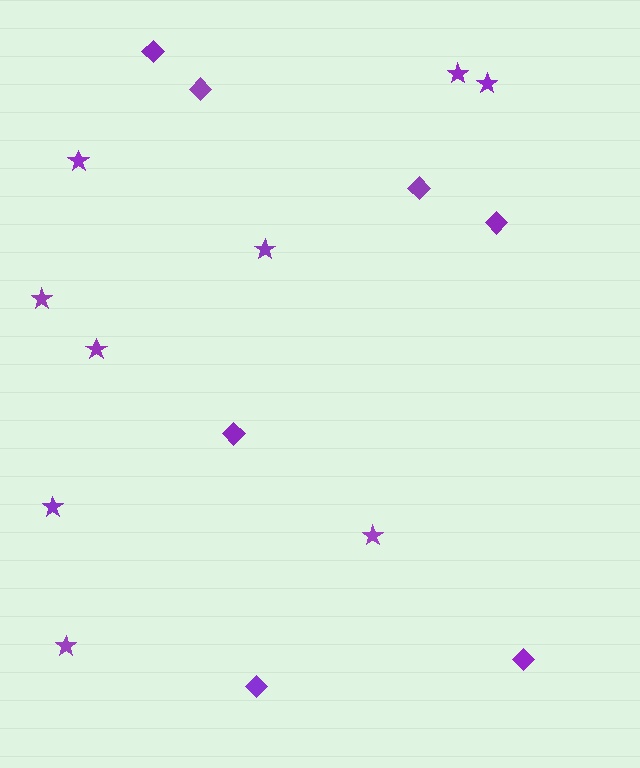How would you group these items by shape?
There are 2 groups: one group of diamonds (7) and one group of stars (9).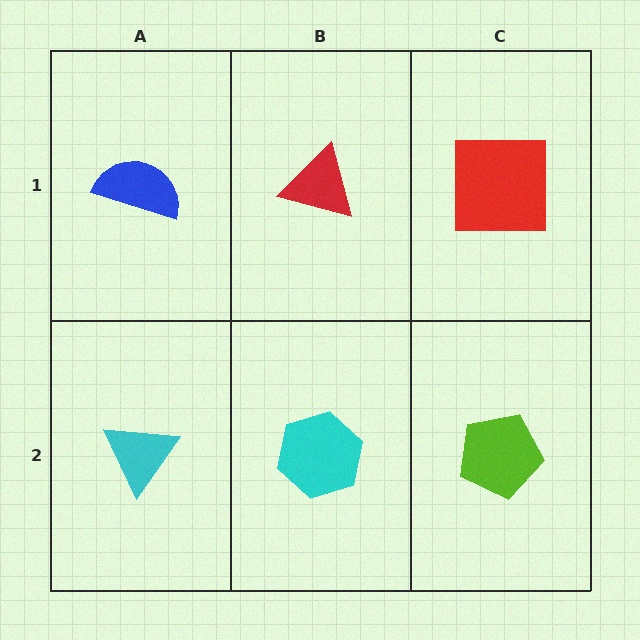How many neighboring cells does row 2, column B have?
3.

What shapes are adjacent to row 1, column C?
A lime pentagon (row 2, column C), a red triangle (row 1, column B).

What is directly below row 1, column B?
A cyan hexagon.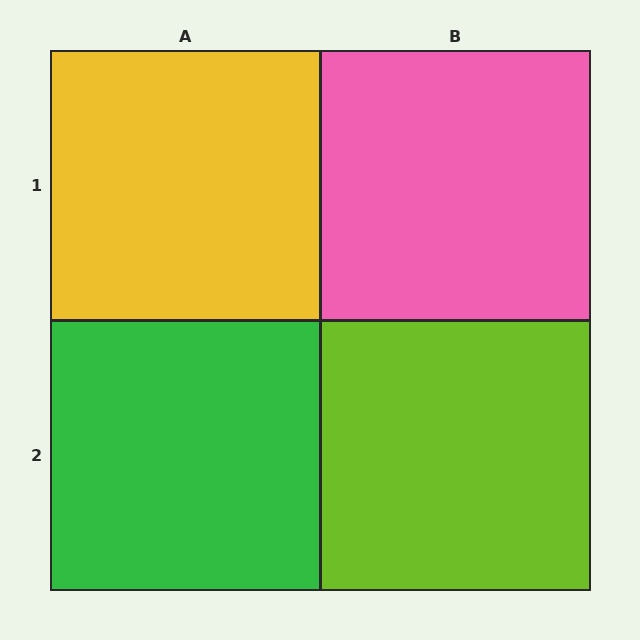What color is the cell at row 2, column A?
Green.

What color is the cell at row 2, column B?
Lime.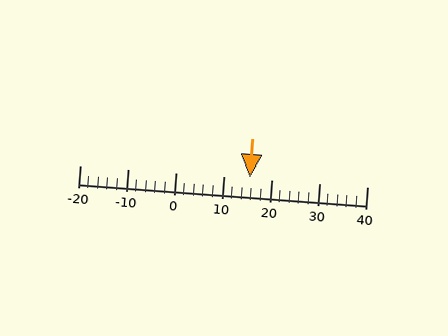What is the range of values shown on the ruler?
The ruler shows values from -20 to 40.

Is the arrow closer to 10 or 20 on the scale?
The arrow is closer to 20.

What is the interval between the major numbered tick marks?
The major tick marks are spaced 10 units apart.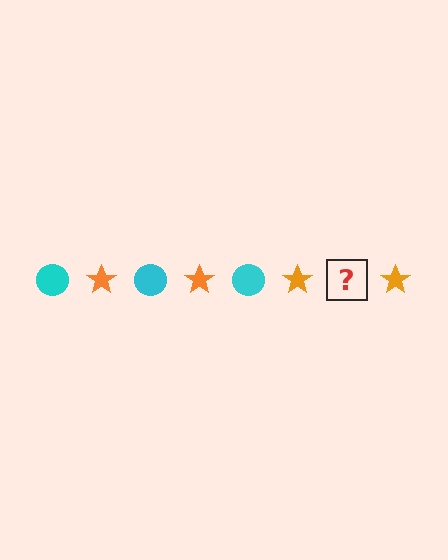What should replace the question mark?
The question mark should be replaced with a cyan circle.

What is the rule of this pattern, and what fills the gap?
The rule is that the pattern alternates between cyan circle and orange star. The gap should be filled with a cyan circle.